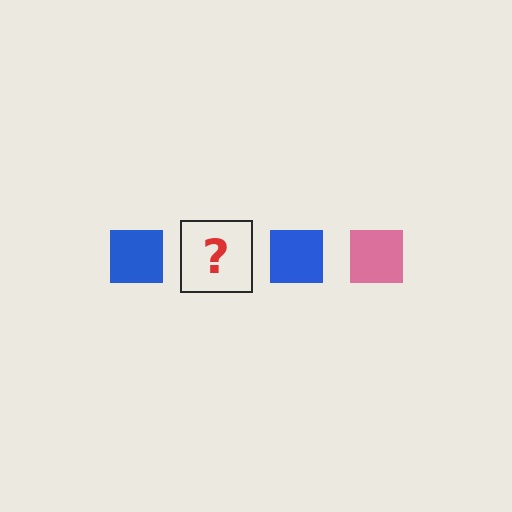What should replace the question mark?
The question mark should be replaced with a pink square.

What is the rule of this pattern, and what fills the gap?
The rule is that the pattern cycles through blue, pink squares. The gap should be filled with a pink square.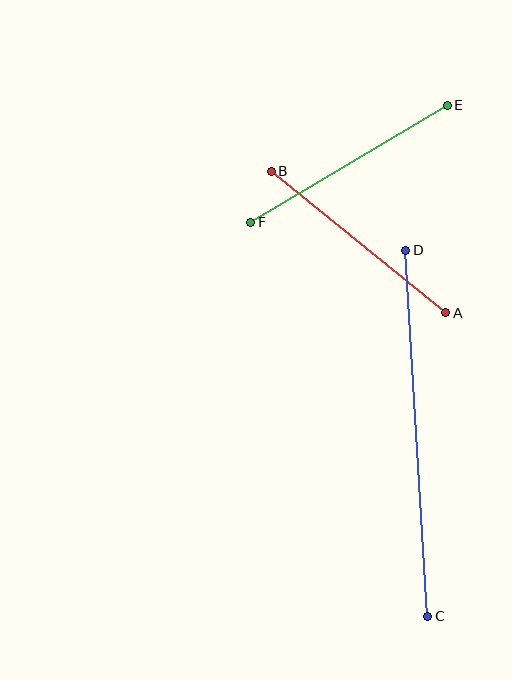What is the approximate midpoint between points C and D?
The midpoint is at approximately (417, 433) pixels.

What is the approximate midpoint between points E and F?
The midpoint is at approximately (349, 164) pixels.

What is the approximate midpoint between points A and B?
The midpoint is at approximately (358, 242) pixels.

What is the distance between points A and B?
The distance is approximately 225 pixels.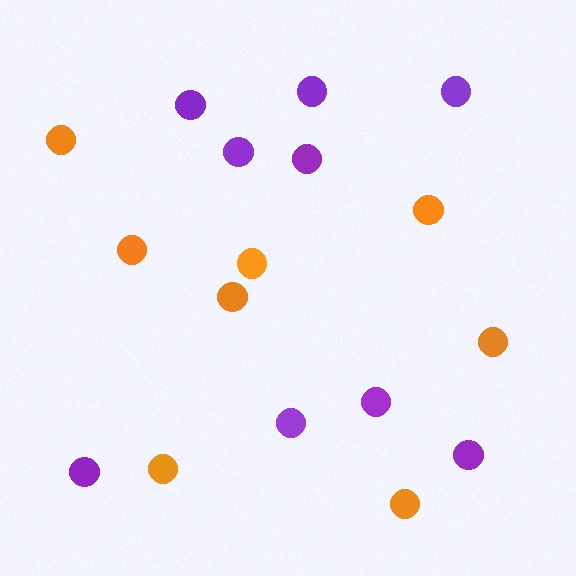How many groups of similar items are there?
There are 2 groups: one group of orange circles (8) and one group of purple circles (9).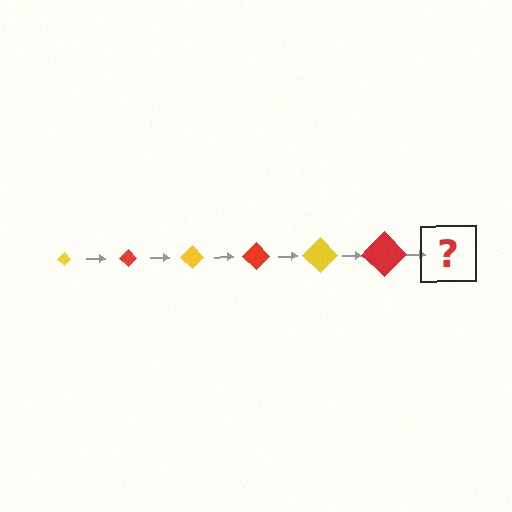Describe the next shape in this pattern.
It should be a yellow diamond, larger than the previous one.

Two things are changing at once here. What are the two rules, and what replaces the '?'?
The two rules are that the diamond grows larger each step and the color cycles through yellow and red. The '?' should be a yellow diamond, larger than the previous one.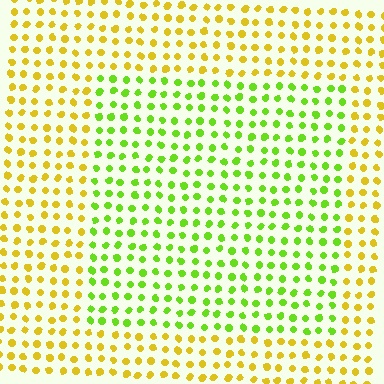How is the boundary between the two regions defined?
The boundary is defined purely by a slight shift in hue (about 46 degrees). Spacing, size, and orientation are identical on both sides.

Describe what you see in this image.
The image is filled with small yellow elements in a uniform arrangement. A rectangle-shaped region is visible where the elements are tinted to a slightly different hue, forming a subtle color boundary.